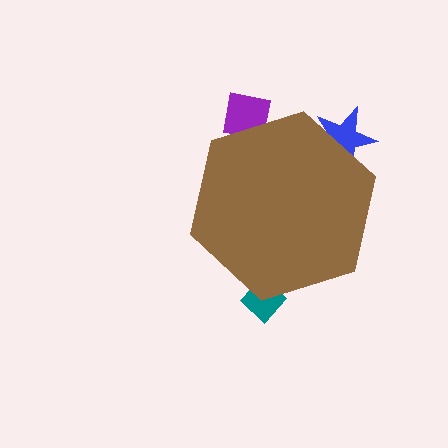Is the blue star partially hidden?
Yes, the blue star is partially hidden behind the brown hexagon.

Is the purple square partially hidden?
Yes, the purple square is partially hidden behind the brown hexagon.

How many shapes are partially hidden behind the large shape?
3 shapes are partially hidden.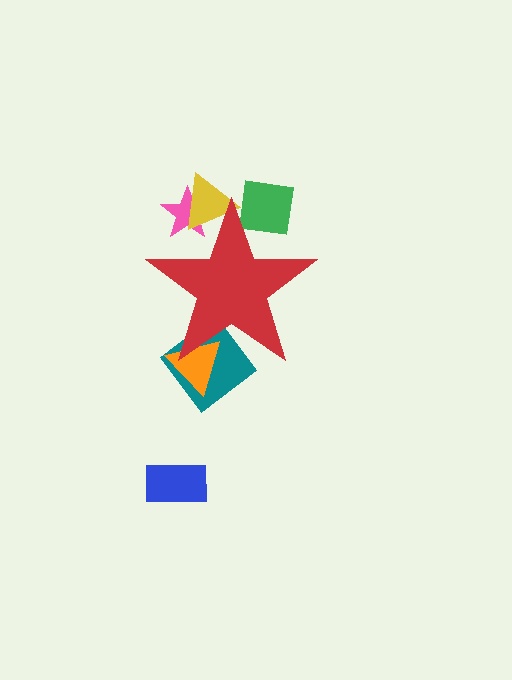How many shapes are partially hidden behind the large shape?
5 shapes are partially hidden.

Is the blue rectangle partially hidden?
No, the blue rectangle is fully visible.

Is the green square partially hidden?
Yes, the green square is partially hidden behind the red star.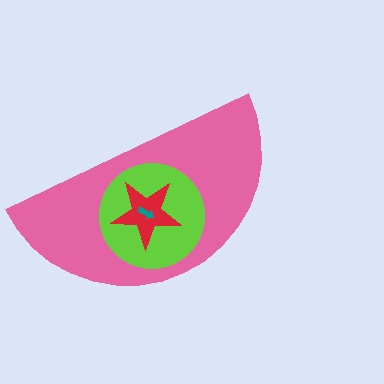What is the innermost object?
The teal arrow.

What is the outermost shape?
The pink semicircle.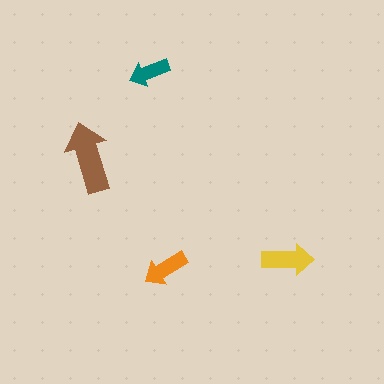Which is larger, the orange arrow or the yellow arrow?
The yellow one.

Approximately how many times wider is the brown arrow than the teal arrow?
About 1.5 times wider.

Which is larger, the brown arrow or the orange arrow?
The brown one.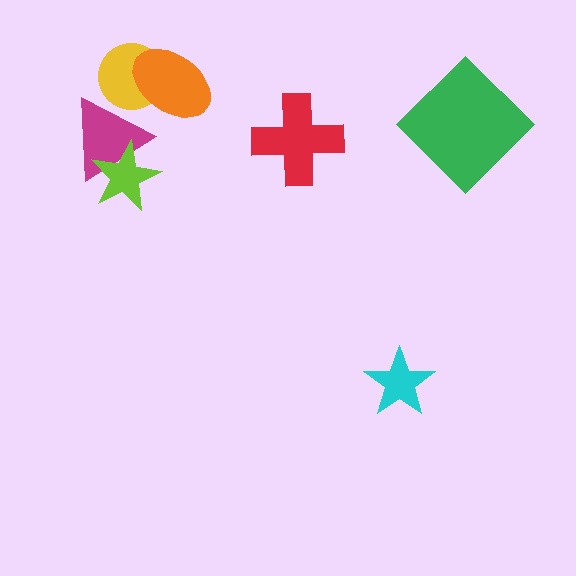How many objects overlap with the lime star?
1 object overlaps with the lime star.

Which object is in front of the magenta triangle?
The lime star is in front of the magenta triangle.